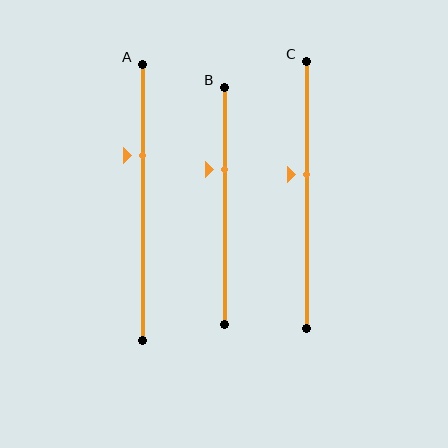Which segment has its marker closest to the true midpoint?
Segment C has its marker closest to the true midpoint.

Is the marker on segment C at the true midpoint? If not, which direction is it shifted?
No, the marker on segment C is shifted upward by about 8% of the segment length.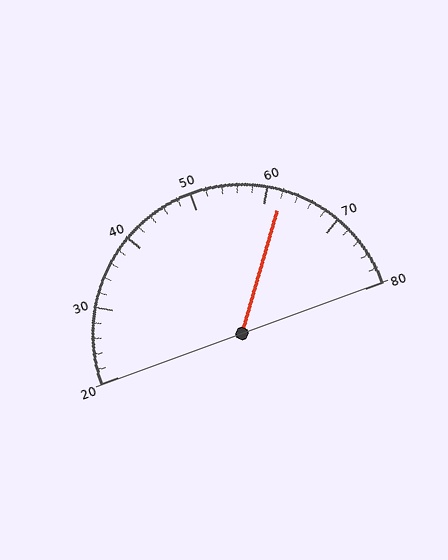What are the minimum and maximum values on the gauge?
The gauge ranges from 20 to 80.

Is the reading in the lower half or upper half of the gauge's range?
The reading is in the upper half of the range (20 to 80).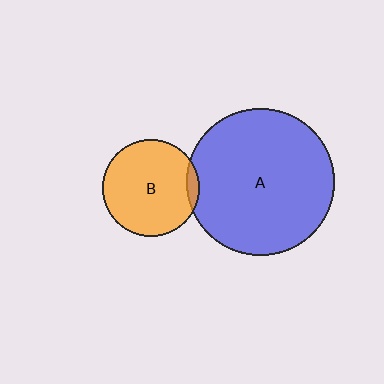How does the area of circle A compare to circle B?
Approximately 2.3 times.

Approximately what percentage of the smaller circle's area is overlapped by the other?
Approximately 5%.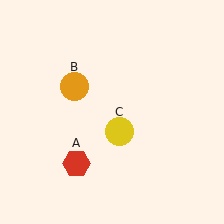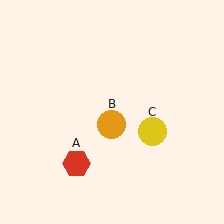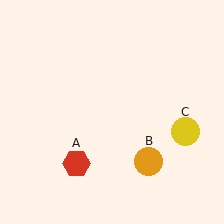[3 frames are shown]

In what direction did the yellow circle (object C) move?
The yellow circle (object C) moved right.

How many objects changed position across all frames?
2 objects changed position: orange circle (object B), yellow circle (object C).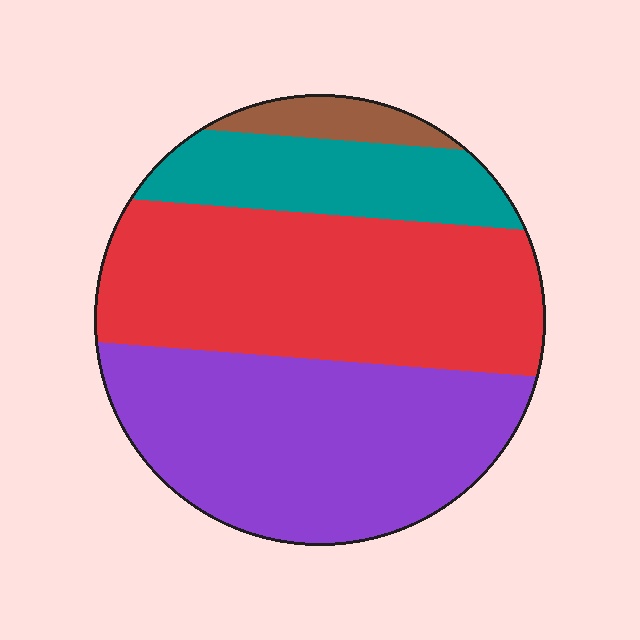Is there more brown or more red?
Red.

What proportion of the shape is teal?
Teal takes up about one sixth (1/6) of the shape.